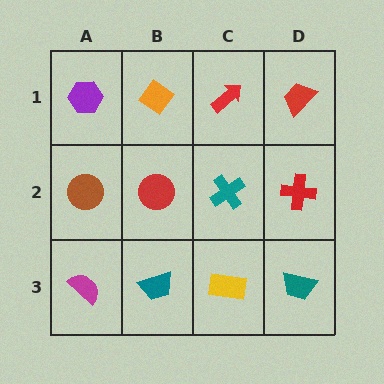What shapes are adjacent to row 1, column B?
A red circle (row 2, column B), a purple hexagon (row 1, column A), a red arrow (row 1, column C).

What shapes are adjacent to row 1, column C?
A teal cross (row 2, column C), an orange diamond (row 1, column B), a red trapezoid (row 1, column D).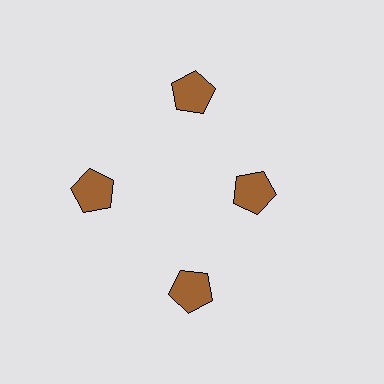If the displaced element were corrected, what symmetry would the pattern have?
It would have 4-fold rotational symmetry — the pattern would map onto itself every 90 degrees.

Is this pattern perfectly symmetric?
No. The 4 brown pentagons are arranged in a ring, but one element near the 3 o'clock position is pulled inward toward the center, breaking the 4-fold rotational symmetry.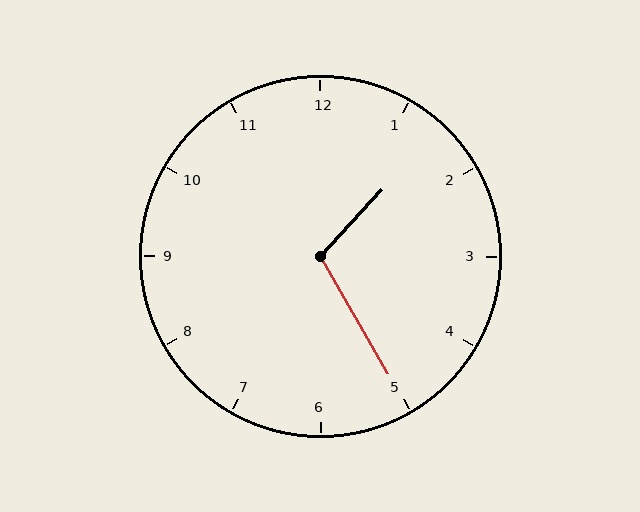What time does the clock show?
1:25.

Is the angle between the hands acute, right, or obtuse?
It is obtuse.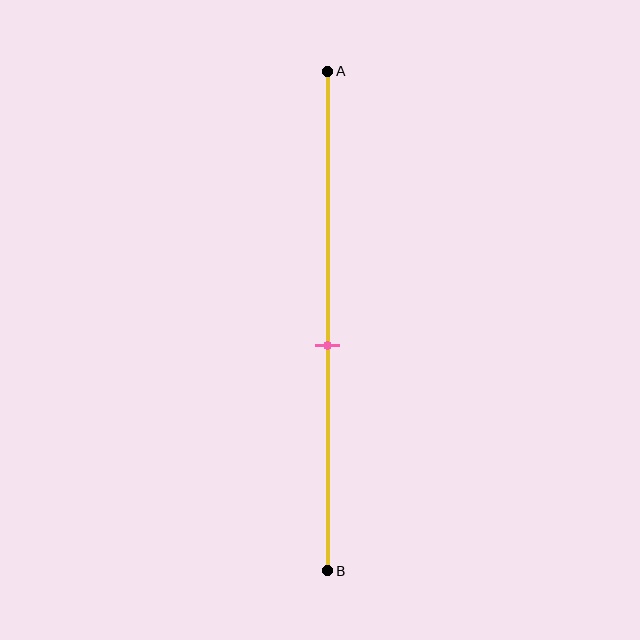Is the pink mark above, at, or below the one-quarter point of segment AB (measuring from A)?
The pink mark is below the one-quarter point of segment AB.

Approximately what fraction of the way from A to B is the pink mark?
The pink mark is approximately 55% of the way from A to B.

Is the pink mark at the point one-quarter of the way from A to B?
No, the mark is at about 55% from A, not at the 25% one-quarter point.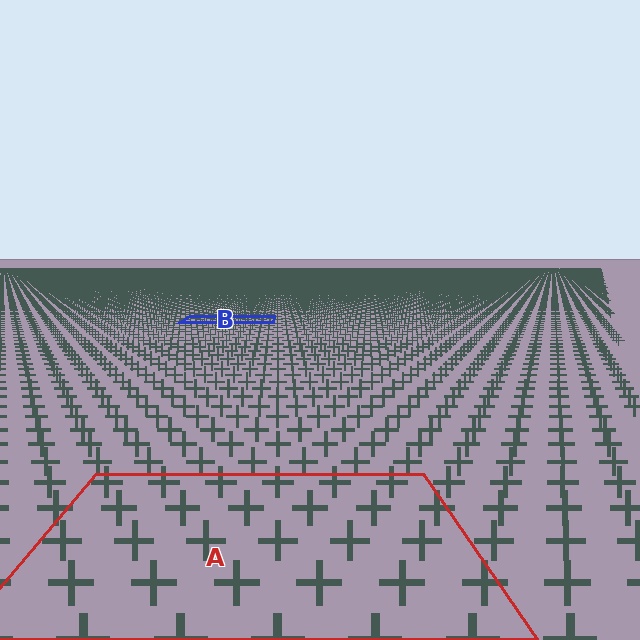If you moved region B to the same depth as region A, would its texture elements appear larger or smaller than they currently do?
They would appear larger. At a closer depth, the same texture elements are projected at a bigger on-screen size.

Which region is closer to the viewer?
Region A is closer. The texture elements there are larger and more spread out.